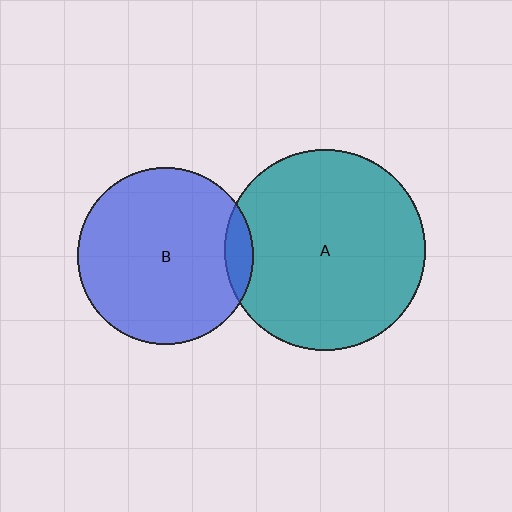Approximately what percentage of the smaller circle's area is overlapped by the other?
Approximately 10%.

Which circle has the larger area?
Circle A (teal).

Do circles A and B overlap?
Yes.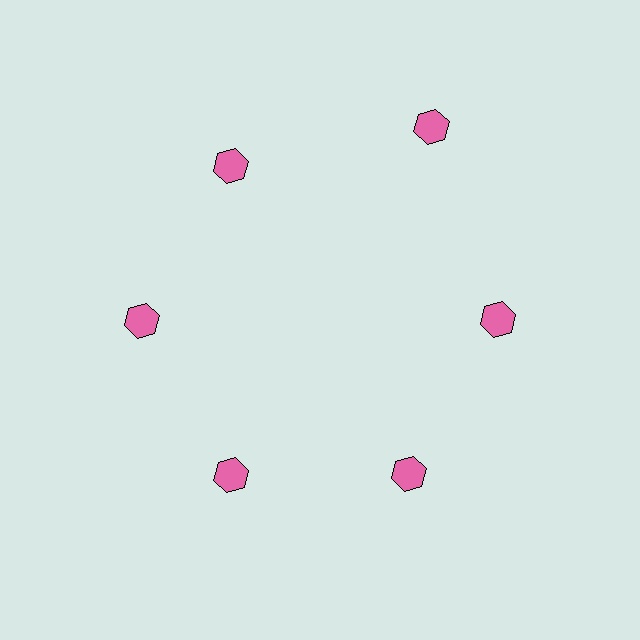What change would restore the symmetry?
The symmetry would be restored by moving it inward, back onto the ring so that all 6 hexagons sit at equal angles and equal distance from the center.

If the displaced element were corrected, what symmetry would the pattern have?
It would have 6-fold rotational symmetry — the pattern would map onto itself every 60 degrees.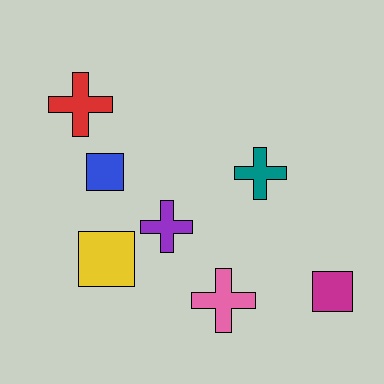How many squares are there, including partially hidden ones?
There are 3 squares.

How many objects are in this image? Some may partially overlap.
There are 7 objects.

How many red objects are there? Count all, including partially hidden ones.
There is 1 red object.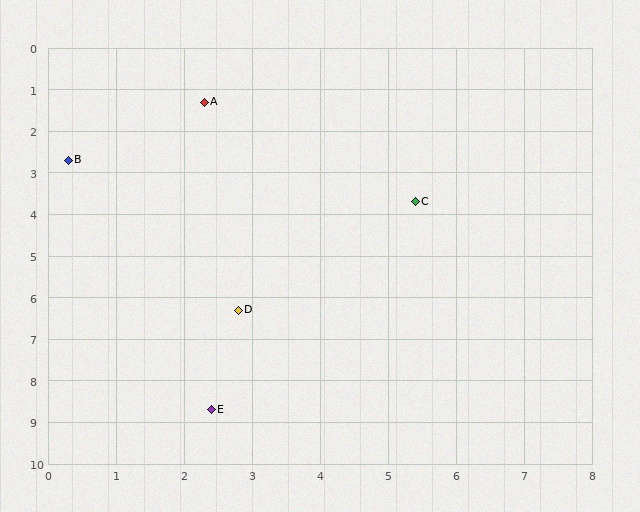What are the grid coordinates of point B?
Point B is at approximately (0.3, 2.7).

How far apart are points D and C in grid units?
Points D and C are about 3.7 grid units apart.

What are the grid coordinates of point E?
Point E is at approximately (2.4, 8.7).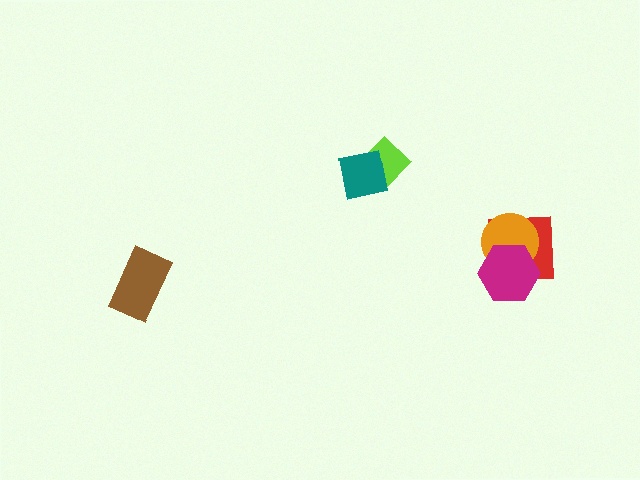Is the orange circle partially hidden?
Yes, it is partially covered by another shape.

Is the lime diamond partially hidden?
Yes, it is partially covered by another shape.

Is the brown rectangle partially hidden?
No, no other shape covers it.